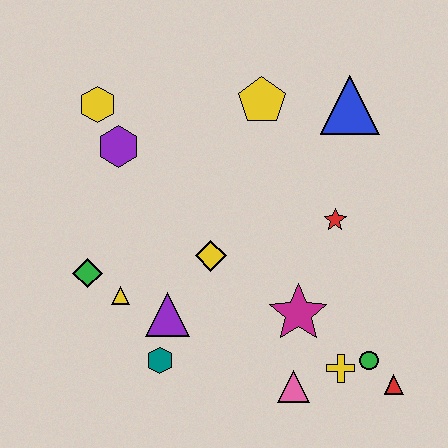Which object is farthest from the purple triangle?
The blue triangle is farthest from the purple triangle.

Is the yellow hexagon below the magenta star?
No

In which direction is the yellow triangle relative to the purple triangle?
The yellow triangle is to the left of the purple triangle.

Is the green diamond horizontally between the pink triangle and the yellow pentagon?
No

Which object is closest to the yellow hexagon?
The purple hexagon is closest to the yellow hexagon.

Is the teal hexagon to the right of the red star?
No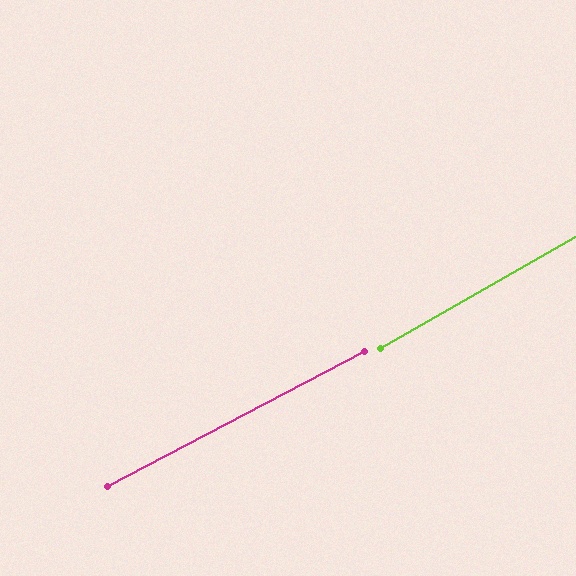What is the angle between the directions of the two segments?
Approximately 2 degrees.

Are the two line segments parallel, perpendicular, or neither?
Parallel — their directions differ by only 1.8°.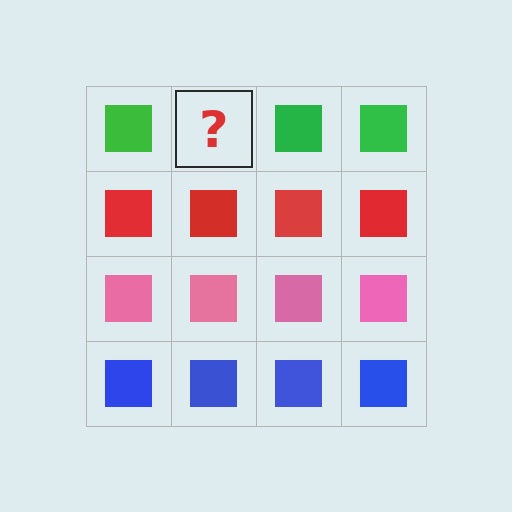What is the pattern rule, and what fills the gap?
The rule is that each row has a consistent color. The gap should be filled with a green square.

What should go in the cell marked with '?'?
The missing cell should contain a green square.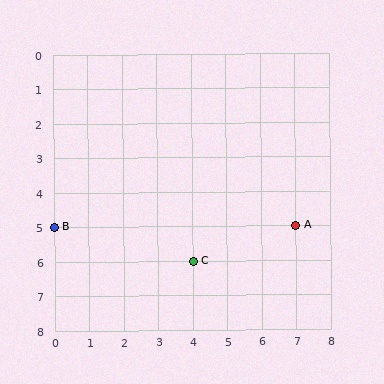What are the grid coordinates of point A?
Point A is at grid coordinates (7, 5).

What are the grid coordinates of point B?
Point B is at grid coordinates (0, 5).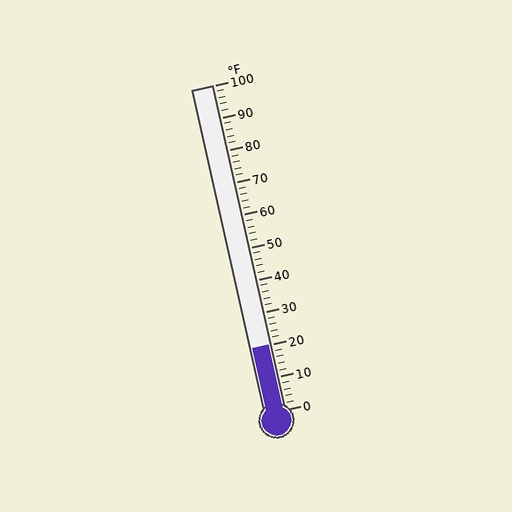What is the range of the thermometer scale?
The thermometer scale ranges from 0°F to 100°F.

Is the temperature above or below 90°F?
The temperature is below 90°F.